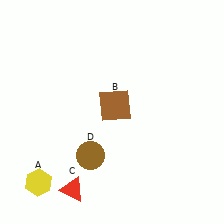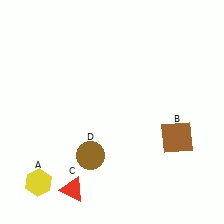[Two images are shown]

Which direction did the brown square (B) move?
The brown square (B) moved right.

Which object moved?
The brown square (B) moved right.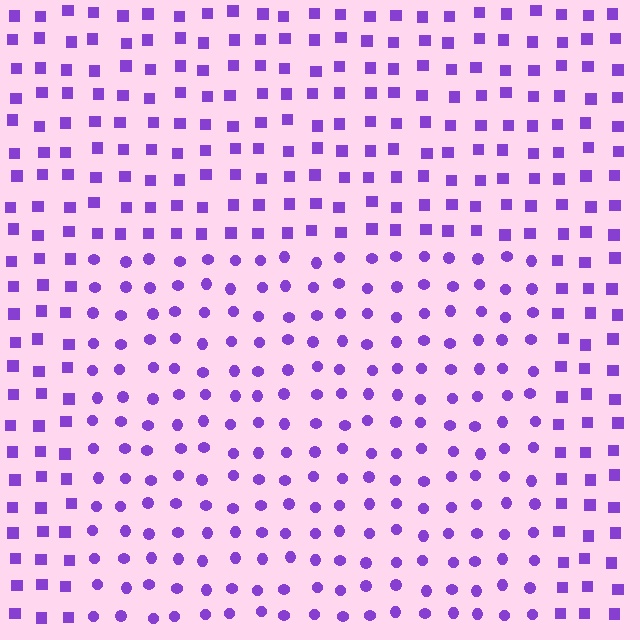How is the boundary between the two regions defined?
The boundary is defined by a change in element shape: circles inside vs. squares outside. All elements share the same color and spacing.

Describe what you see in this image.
The image is filled with small purple elements arranged in a uniform grid. A rectangle-shaped region contains circles, while the surrounding area contains squares. The boundary is defined purely by the change in element shape.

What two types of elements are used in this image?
The image uses circles inside the rectangle region and squares outside it.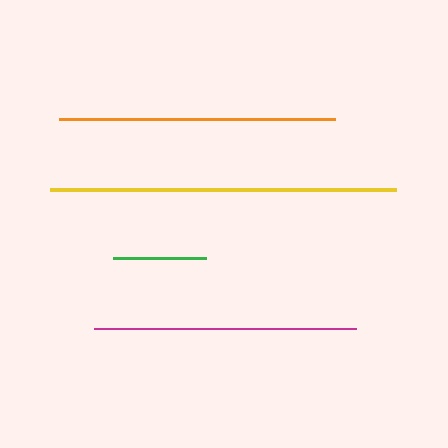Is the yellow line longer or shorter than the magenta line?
The yellow line is longer than the magenta line.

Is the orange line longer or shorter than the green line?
The orange line is longer than the green line.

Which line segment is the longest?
The yellow line is the longest at approximately 347 pixels.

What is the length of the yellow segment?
The yellow segment is approximately 347 pixels long.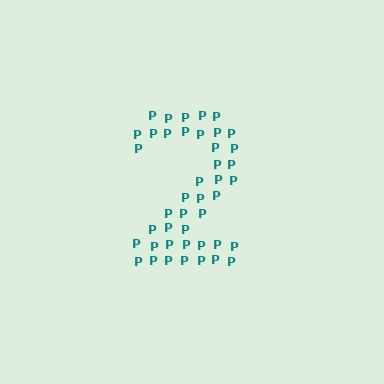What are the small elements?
The small elements are letter P's.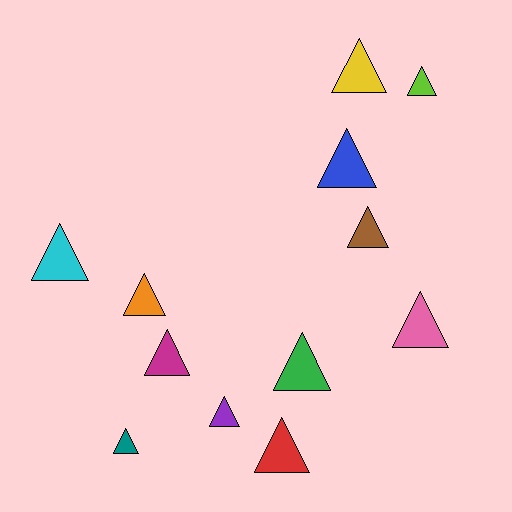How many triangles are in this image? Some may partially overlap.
There are 12 triangles.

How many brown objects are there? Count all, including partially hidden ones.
There is 1 brown object.